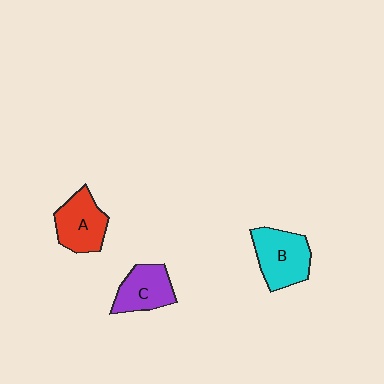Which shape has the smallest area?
Shape C (purple).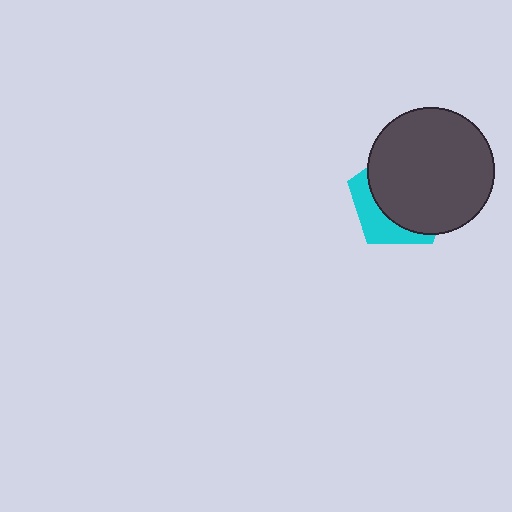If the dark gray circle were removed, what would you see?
You would see the complete cyan pentagon.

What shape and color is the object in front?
The object in front is a dark gray circle.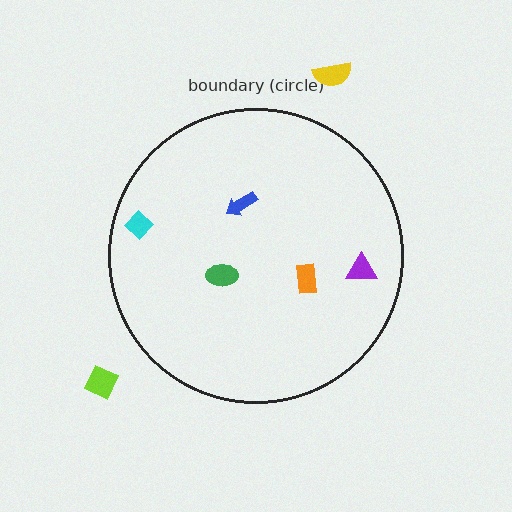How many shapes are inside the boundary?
5 inside, 2 outside.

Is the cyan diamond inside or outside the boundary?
Inside.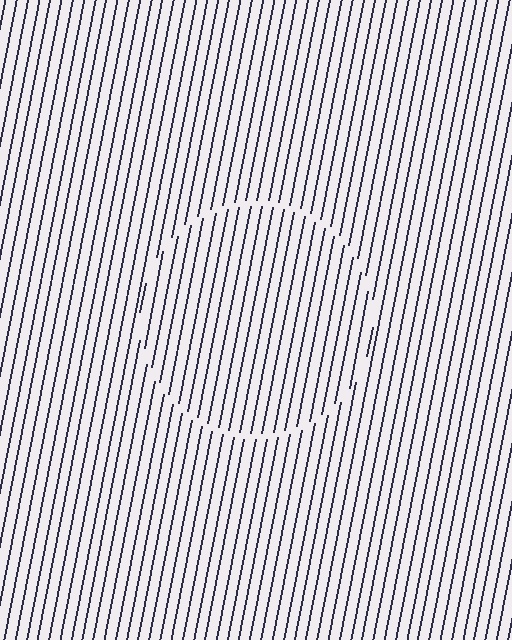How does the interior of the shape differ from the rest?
The interior of the shape contains the same grating, shifted by half a period — the contour is defined by the phase discontinuity where line-ends from the inner and outer gratings abut.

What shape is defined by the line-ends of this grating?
An illusory circle. The interior of the shape contains the same grating, shifted by half a period — the contour is defined by the phase discontinuity where line-ends from the inner and outer gratings abut.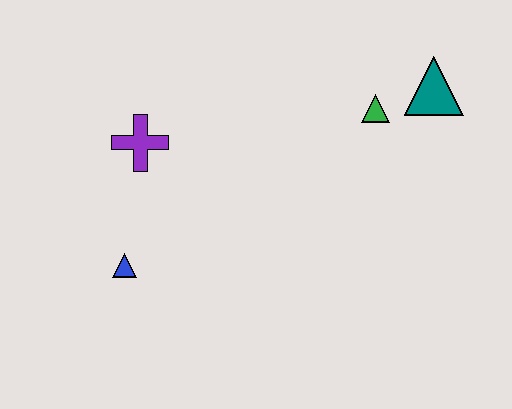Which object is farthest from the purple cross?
The teal triangle is farthest from the purple cross.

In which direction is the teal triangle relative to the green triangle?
The teal triangle is to the right of the green triangle.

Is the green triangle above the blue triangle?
Yes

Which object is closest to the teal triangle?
The green triangle is closest to the teal triangle.